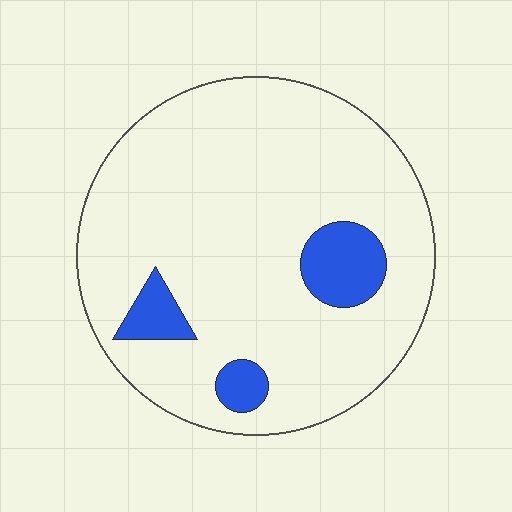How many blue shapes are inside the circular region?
3.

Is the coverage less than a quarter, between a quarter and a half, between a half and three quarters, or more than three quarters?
Less than a quarter.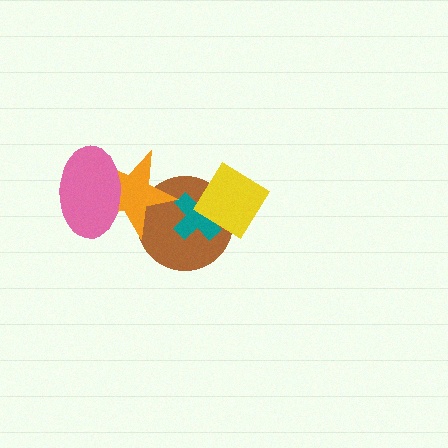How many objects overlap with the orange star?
2 objects overlap with the orange star.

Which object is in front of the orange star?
The pink ellipse is in front of the orange star.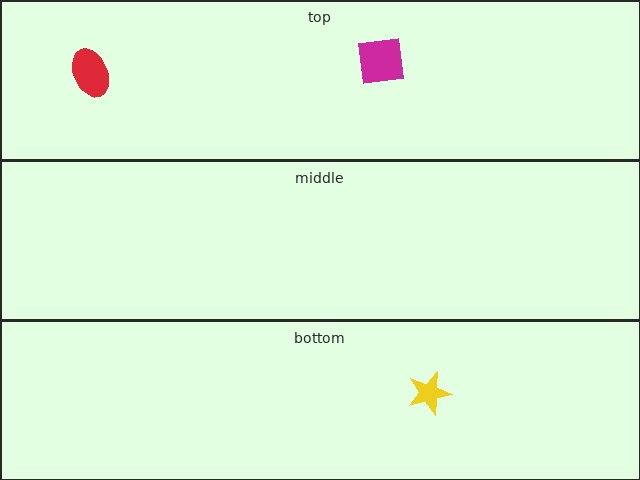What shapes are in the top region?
The red ellipse, the magenta square.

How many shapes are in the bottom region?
1.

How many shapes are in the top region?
2.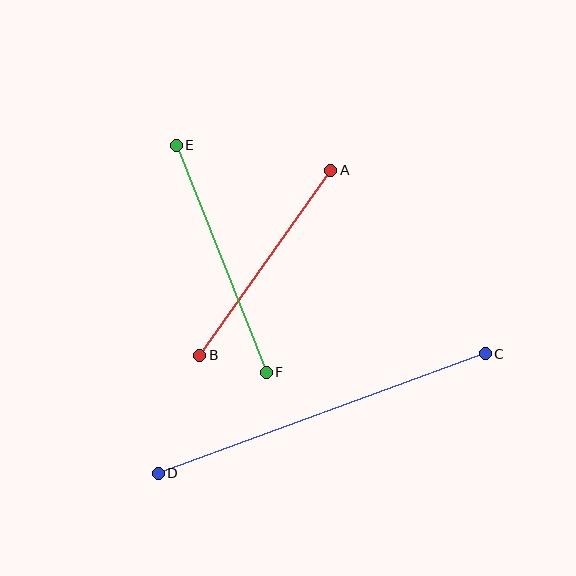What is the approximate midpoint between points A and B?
The midpoint is at approximately (265, 263) pixels.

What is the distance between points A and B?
The distance is approximately 227 pixels.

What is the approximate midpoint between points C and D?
The midpoint is at approximately (322, 414) pixels.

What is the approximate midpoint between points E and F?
The midpoint is at approximately (221, 259) pixels.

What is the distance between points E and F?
The distance is approximately 244 pixels.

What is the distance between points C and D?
The distance is approximately 348 pixels.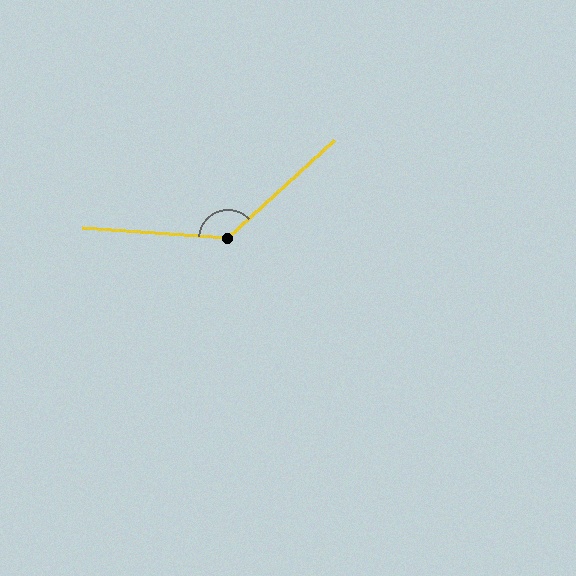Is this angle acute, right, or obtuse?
It is obtuse.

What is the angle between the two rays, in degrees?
Approximately 134 degrees.